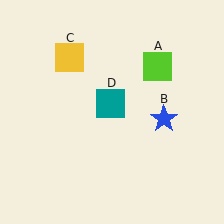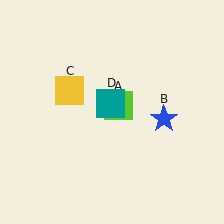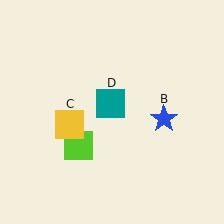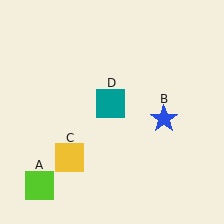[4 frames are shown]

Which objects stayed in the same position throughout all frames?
Blue star (object B) and teal square (object D) remained stationary.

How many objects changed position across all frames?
2 objects changed position: lime square (object A), yellow square (object C).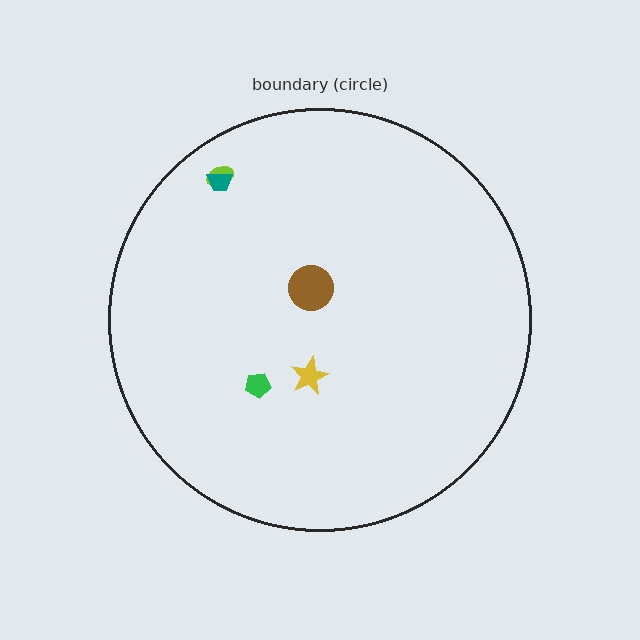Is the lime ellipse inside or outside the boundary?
Inside.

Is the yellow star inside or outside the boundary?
Inside.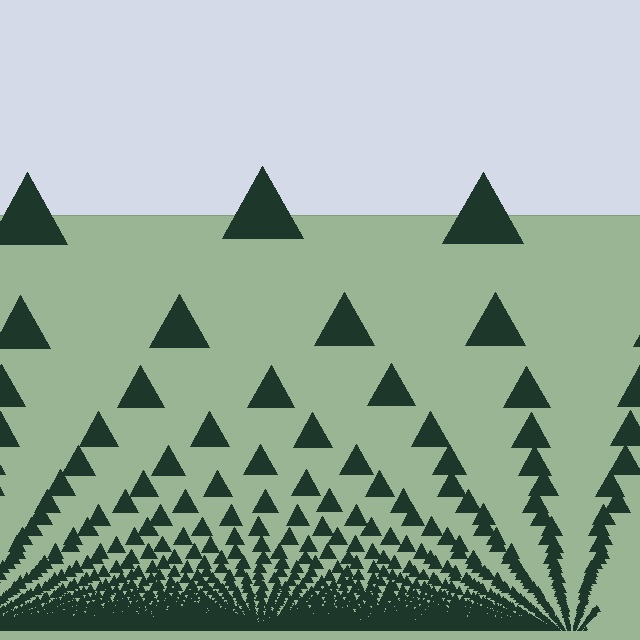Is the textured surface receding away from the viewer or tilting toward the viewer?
The surface appears to tilt toward the viewer. Texture elements get larger and sparser toward the top.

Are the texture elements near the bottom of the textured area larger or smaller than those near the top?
Smaller. The gradient is inverted — elements near the bottom are smaller and denser.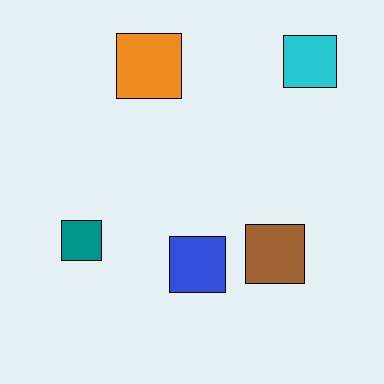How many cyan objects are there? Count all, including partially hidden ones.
There is 1 cyan object.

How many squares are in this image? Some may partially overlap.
There are 5 squares.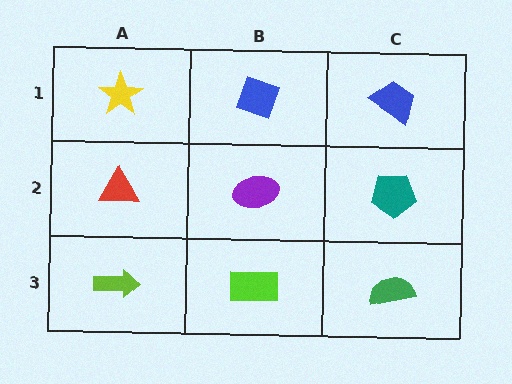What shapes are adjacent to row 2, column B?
A blue diamond (row 1, column B), a lime rectangle (row 3, column B), a red triangle (row 2, column A), a teal pentagon (row 2, column C).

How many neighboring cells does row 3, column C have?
2.